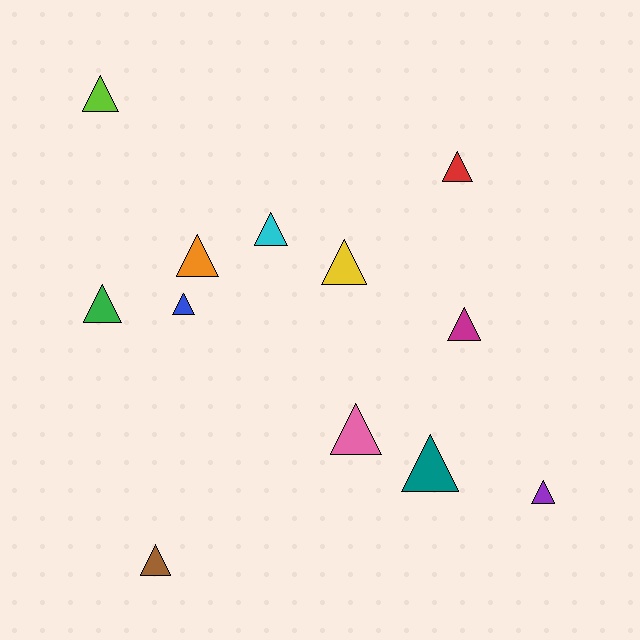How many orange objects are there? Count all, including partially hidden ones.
There is 1 orange object.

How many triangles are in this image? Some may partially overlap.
There are 12 triangles.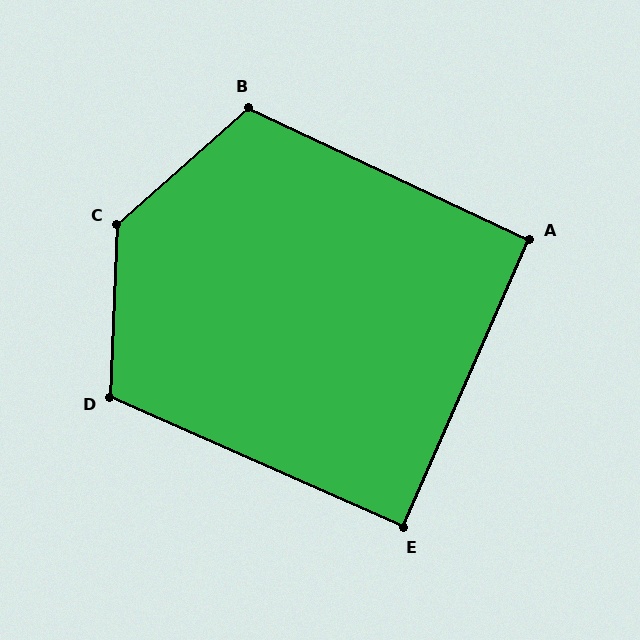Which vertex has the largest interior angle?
C, at approximately 134 degrees.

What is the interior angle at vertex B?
Approximately 113 degrees (obtuse).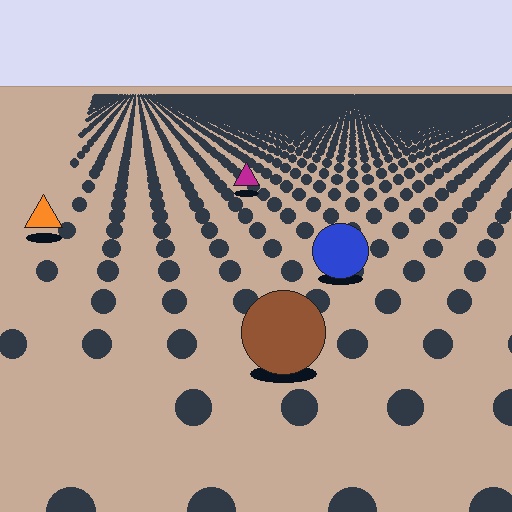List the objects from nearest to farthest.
From nearest to farthest: the brown circle, the blue circle, the orange triangle, the magenta triangle.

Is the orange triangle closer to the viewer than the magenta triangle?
Yes. The orange triangle is closer — you can tell from the texture gradient: the ground texture is coarser near it.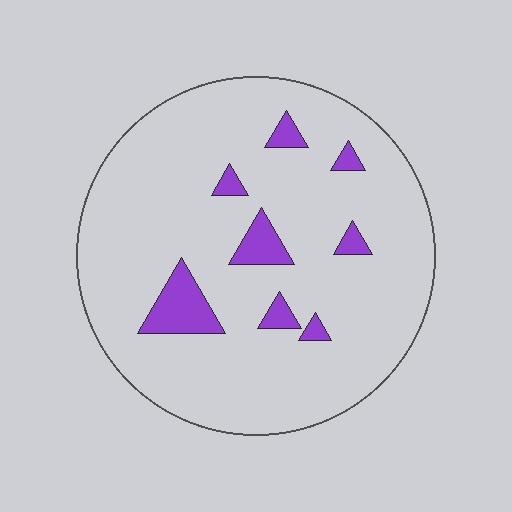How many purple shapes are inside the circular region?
8.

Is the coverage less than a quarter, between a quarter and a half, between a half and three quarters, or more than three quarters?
Less than a quarter.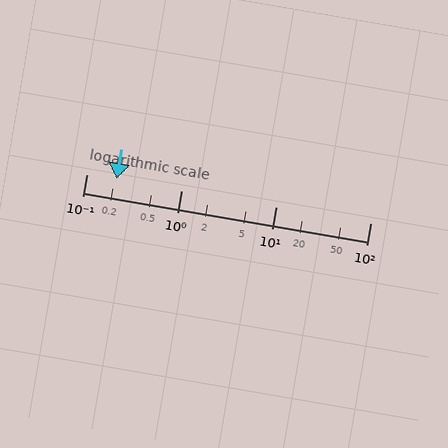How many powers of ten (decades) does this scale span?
The scale spans 3 decades, from 0.1 to 100.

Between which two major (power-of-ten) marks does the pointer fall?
The pointer is between 0.1 and 1.